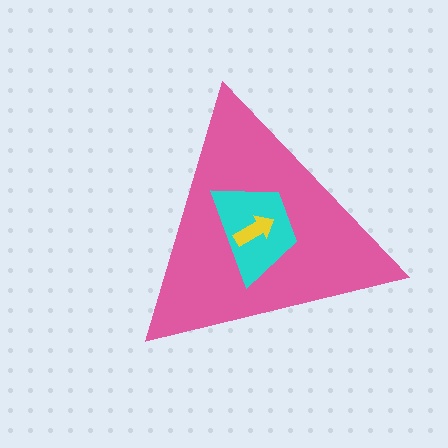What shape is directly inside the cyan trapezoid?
The yellow arrow.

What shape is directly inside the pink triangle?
The cyan trapezoid.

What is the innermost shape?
The yellow arrow.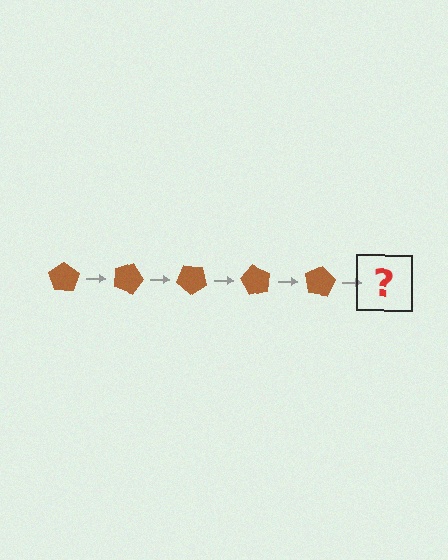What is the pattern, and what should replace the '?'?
The pattern is that the pentagon rotates 20 degrees each step. The '?' should be a brown pentagon rotated 100 degrees.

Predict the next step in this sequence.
The next step is a brown pentagon rotated 100 degrees.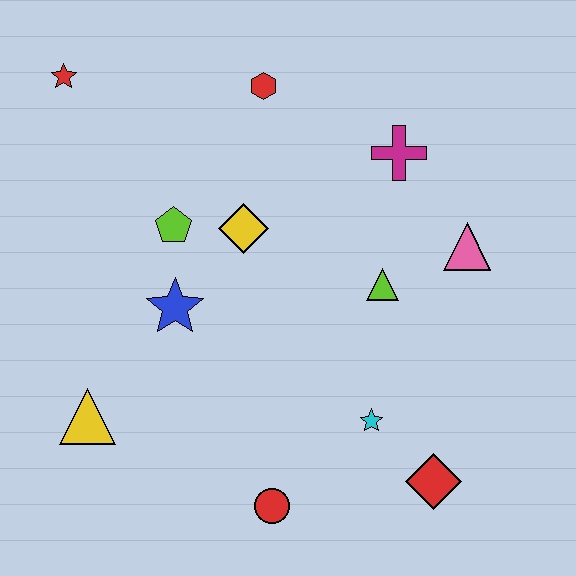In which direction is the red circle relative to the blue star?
The red circle is below the blue star.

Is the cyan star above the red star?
No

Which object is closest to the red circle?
The cyan star is closest to the red circle.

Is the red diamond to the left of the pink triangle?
Yes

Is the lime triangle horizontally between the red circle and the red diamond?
Yes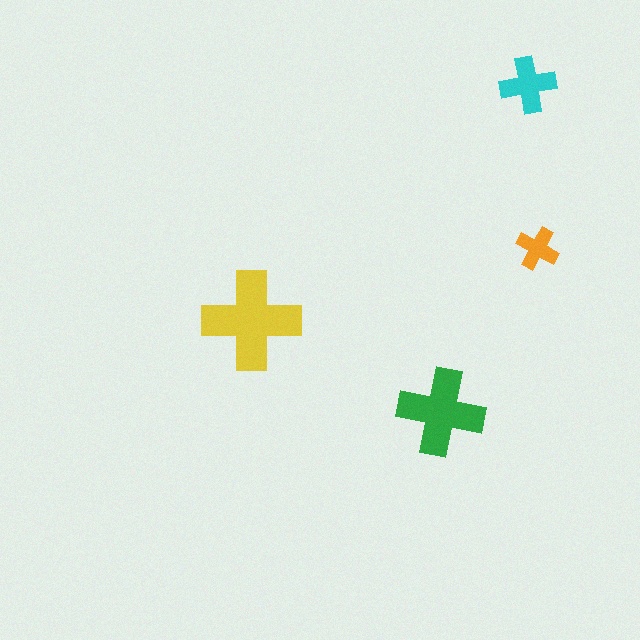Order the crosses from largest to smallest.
the yellow one, the green one, the cyan one, the orange one.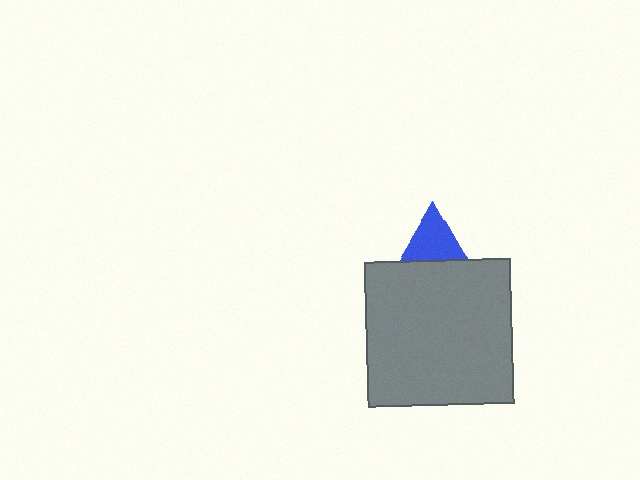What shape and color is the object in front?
The object in front is a gray square.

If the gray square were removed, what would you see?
You would see the complete blue triangle.